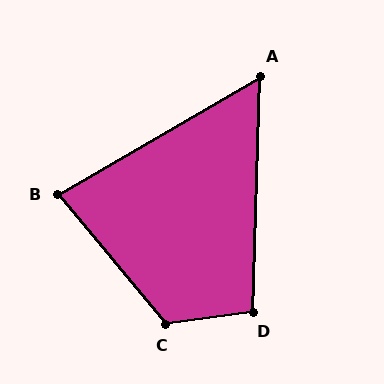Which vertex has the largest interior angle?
C, at approximately 122 degrees.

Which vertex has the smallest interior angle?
A, at approximately 58 degrees.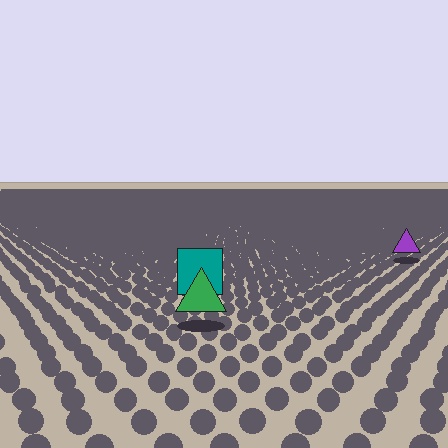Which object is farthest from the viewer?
The purple triangle is farthest from the viewer. It appears smaller and the ground texture around it is denser.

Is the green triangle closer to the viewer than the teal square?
Yes. The green triangle is closer — you can tell from the texture gradient: the ground texture is coarser near it.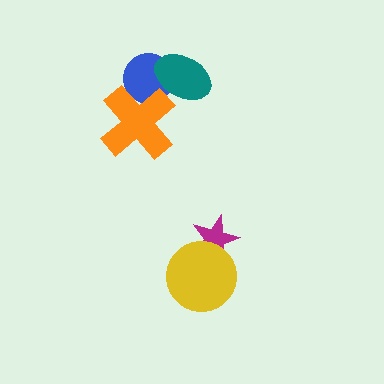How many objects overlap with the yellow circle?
1 object overlaps with the yellow circle.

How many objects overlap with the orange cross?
1 object overlaps with the orange cross.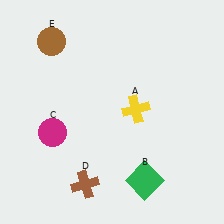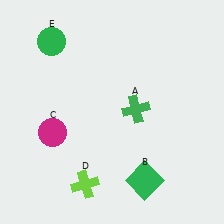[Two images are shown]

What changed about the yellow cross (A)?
In Image 1, A is yellow. In Image 2, it changed to green.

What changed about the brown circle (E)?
In Image 1, E is brown. In Image 2, it changed to green.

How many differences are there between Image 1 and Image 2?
There are 3 differences between the two images.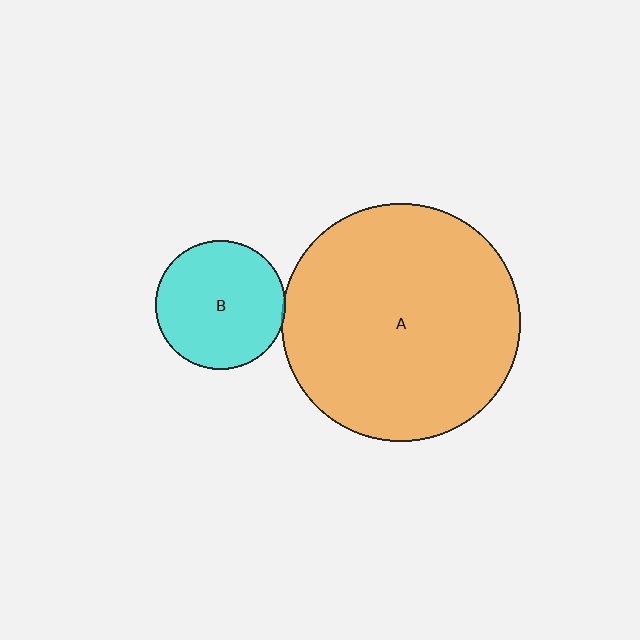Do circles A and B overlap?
Yes.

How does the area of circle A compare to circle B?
Approximately 3.4 times.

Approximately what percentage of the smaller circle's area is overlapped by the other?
Approximately 5%.